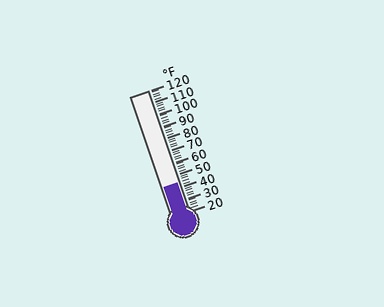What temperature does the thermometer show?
The thermometer shows approximately 44°F.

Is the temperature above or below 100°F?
The temperature is below 100°F.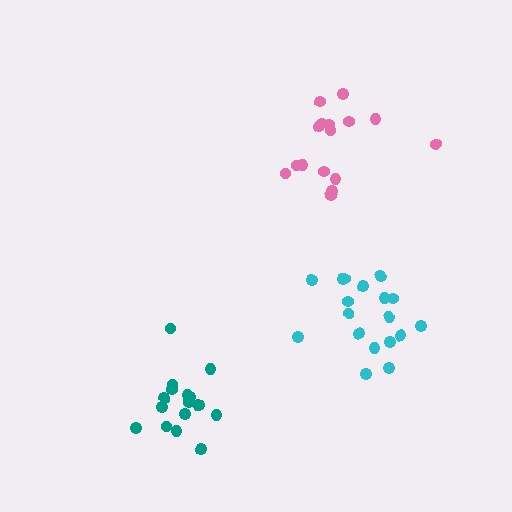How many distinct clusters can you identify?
There are 3 distinct clusters.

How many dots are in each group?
Group 1: 18 dots, Group 2: 16 dots, Group 3: 16 dots (50 total).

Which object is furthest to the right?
The cyan cluster is rightmost.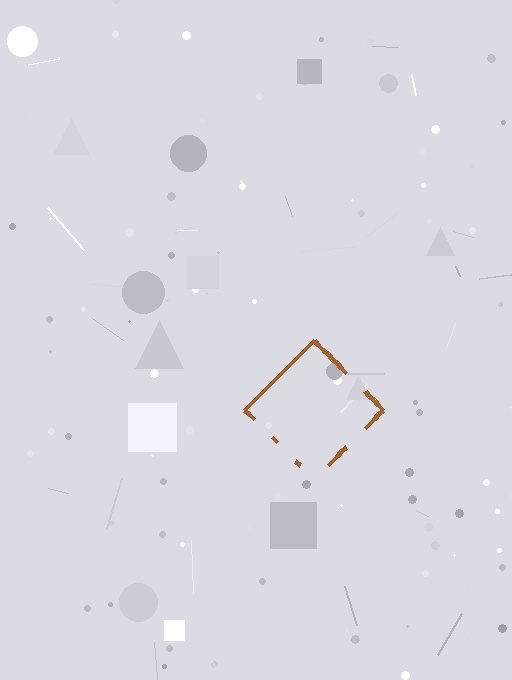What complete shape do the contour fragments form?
The contour fragments form a diamond.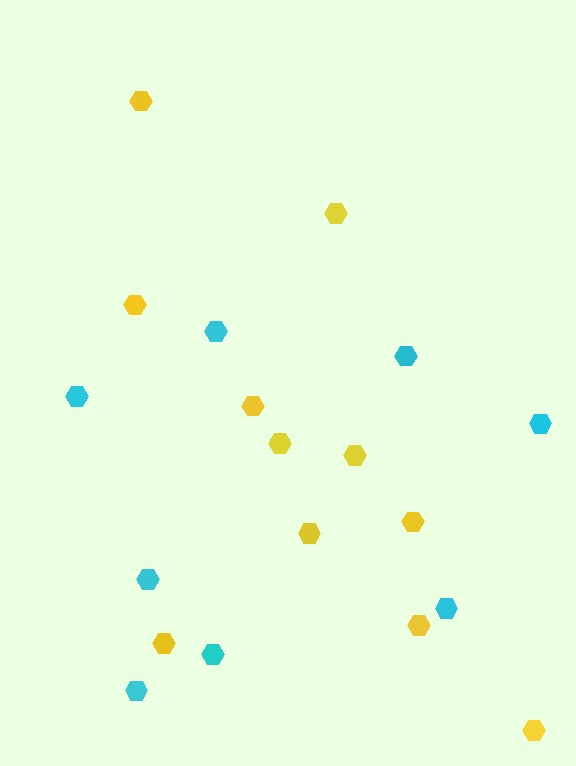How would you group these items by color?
There are 2 groups: one group of cyan hexagons (8) and one group of yellow hexagons (11).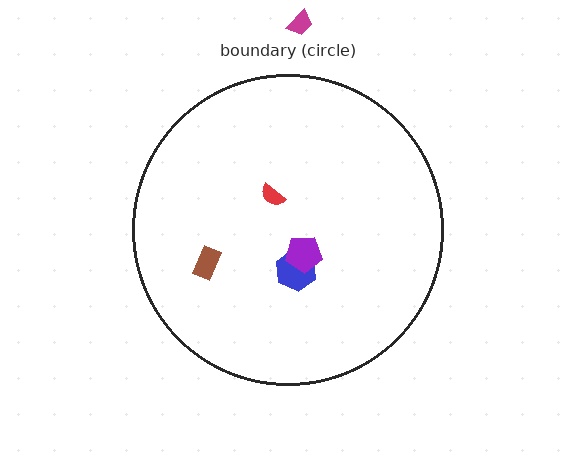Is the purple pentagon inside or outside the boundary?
Inside.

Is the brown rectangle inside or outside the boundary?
Inside.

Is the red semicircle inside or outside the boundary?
Inside.